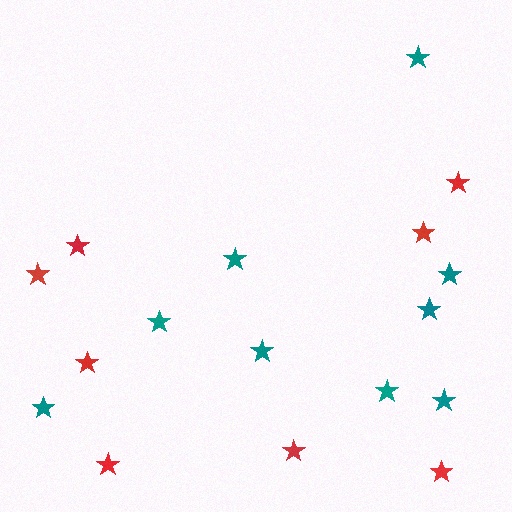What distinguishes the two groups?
There are 2 groups: one group of teal stars (9) and one group of red stars (8).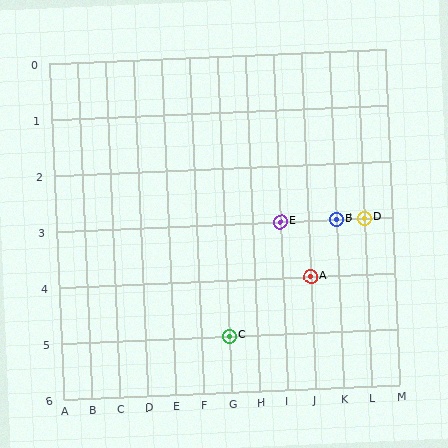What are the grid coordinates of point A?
Point A is at grid coordinates (J, 4).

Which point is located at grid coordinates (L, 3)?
Point D is at (L, 3).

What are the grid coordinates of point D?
Point D is at grid coordinates (L, 3).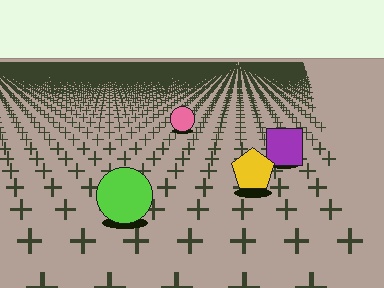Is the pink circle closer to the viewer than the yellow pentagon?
No. The yellow pentagon is closer — you can tell from the texture gradient: the ground texture is coarser near it.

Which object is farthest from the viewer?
The pink circle is farthest from the viewer. It appears smaller and the ground texture around it is denser.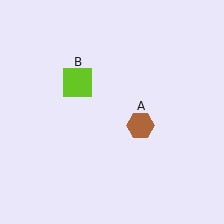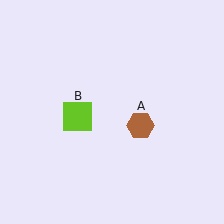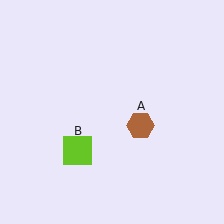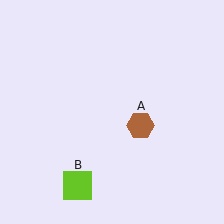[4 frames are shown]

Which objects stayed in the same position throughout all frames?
Brown hexagon (object A) remained stationary.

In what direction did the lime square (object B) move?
The lime square (object B) moved down.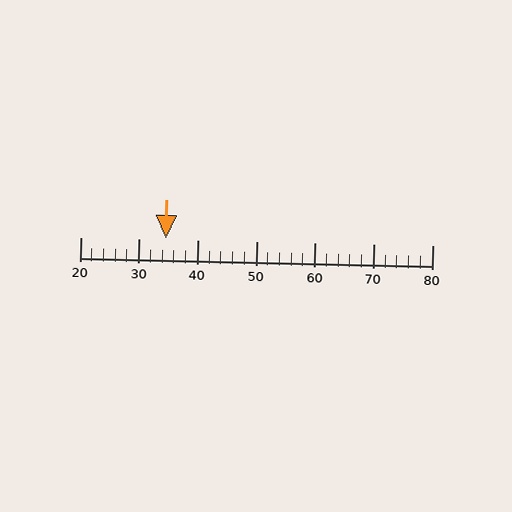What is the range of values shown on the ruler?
The ruler shows values from 20 to 80.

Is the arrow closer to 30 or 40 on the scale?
The arrow is closer to 30.